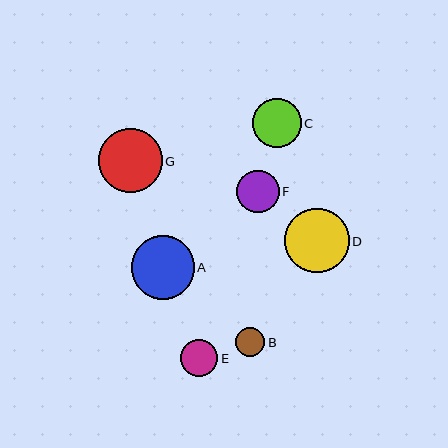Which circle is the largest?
Circle D is the largest with a size of approximately 65 pixels.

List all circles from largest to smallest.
From largest to smallest: D, G, A, C, F, E, B.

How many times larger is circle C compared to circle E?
Circle C is approximately 1.3 times the size of circle E.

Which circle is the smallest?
Circle B is the smallest with a size of approximately 29 pixels.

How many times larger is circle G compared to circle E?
Circle G is approximately 1.7 times the size of circle E.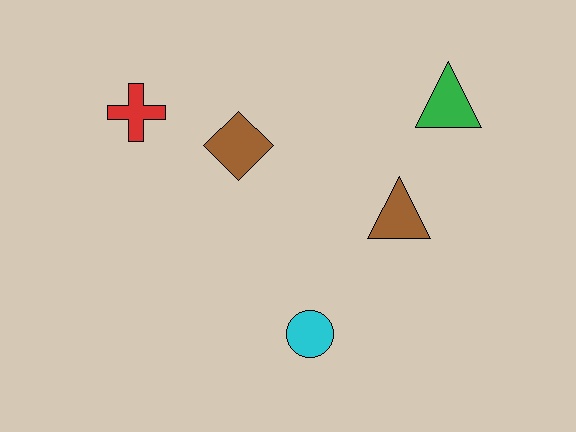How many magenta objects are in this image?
There are no magenta objects.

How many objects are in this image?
There are 5 objects.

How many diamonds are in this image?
There is 1 diamond.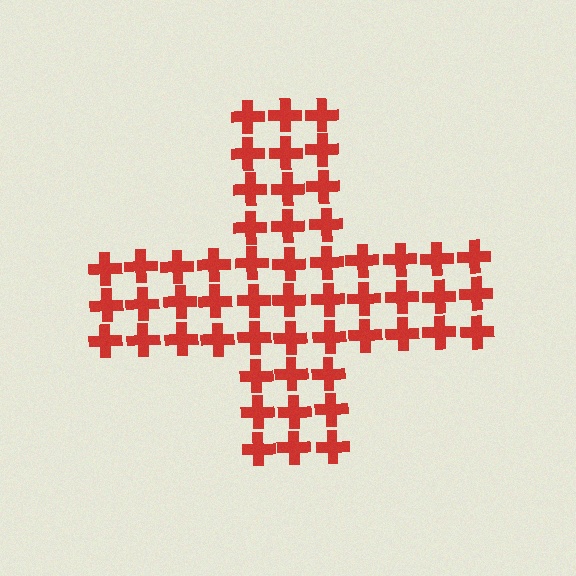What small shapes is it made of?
It is made of small crosses.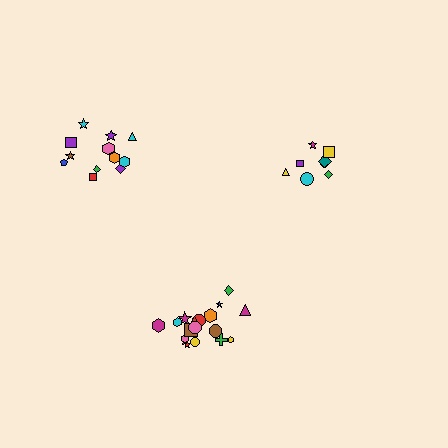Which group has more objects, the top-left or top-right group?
The top-left group.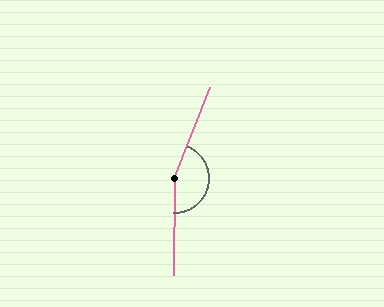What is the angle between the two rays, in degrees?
Approximately 159 degrees.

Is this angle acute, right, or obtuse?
It is obtuse.